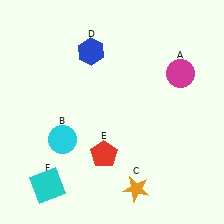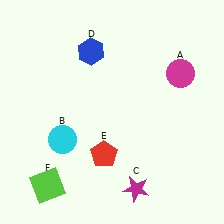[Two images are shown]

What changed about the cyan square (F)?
In Image 1, F is cyan. In Image 2, it changed to lime.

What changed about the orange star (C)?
In Image 1, C is orange. In Image 2, it changed to magenta.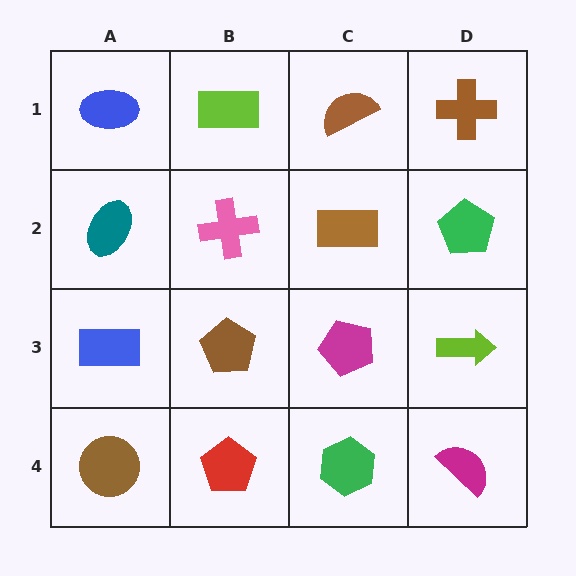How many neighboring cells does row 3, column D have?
3.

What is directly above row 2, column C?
A brown semicircle.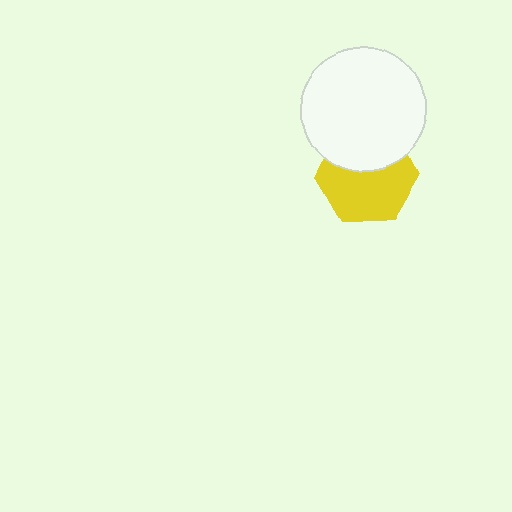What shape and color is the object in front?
The object in front is a white circle.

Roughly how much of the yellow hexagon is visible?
About half of it is visible (roughly 62%).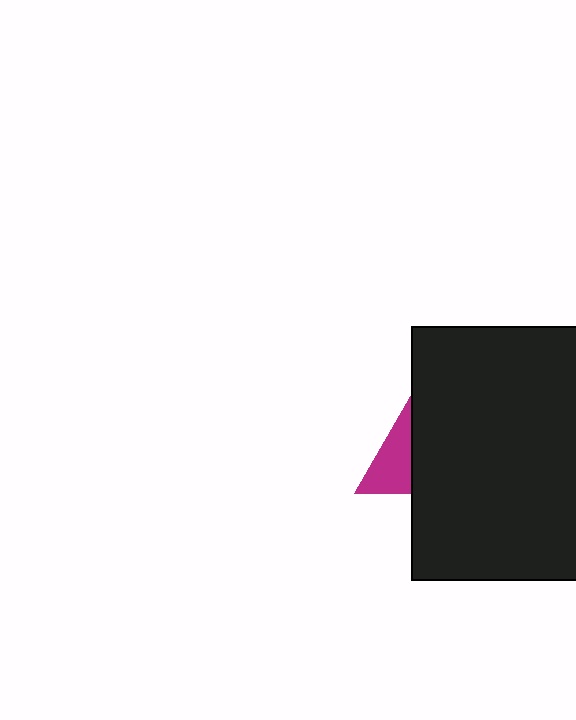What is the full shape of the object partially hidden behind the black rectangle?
The partially hidden object is a magenta triangle.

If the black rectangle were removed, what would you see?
You would see the complete magenta triangle.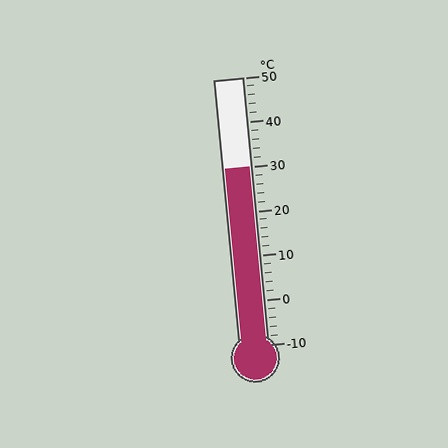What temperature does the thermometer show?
The thermometer shows approximately 30°C.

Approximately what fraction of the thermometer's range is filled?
The thermometer is filled to approximately 65% of its range.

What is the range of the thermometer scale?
The thermometer scale ranges from -10°C to 50°C.